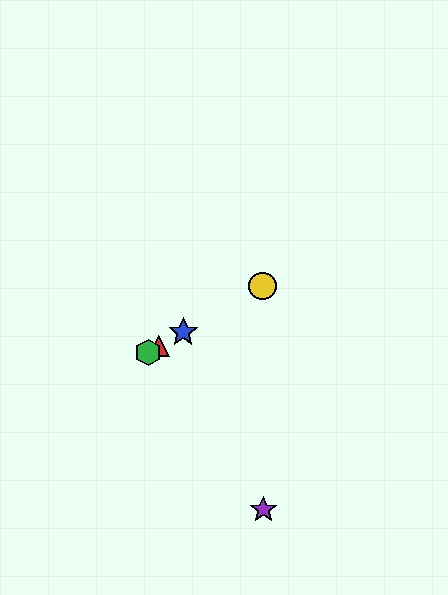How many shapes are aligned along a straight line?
4 shapes (the red triangle, the blue star, the green hexagon, the yellow circle) are aligned along a straight line.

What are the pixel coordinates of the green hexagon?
The green hexagon is at (148, 353).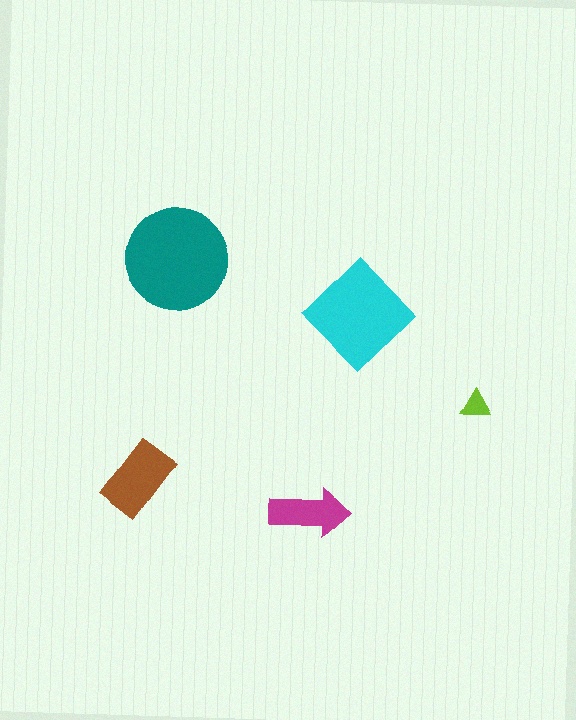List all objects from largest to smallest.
The teal circle, the cyan diamond, the brown rectangle, the magenta arrow, the lime triangle.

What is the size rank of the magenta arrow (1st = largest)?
4th.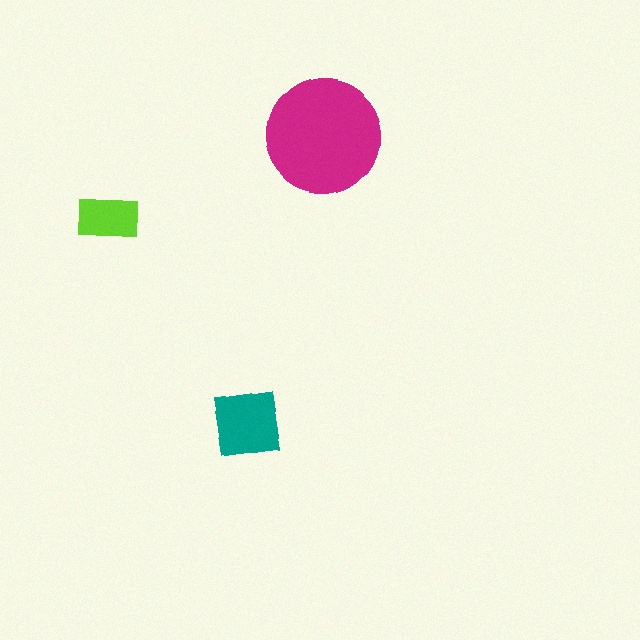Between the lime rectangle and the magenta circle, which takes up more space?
The magenta circle.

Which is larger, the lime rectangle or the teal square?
The teal square.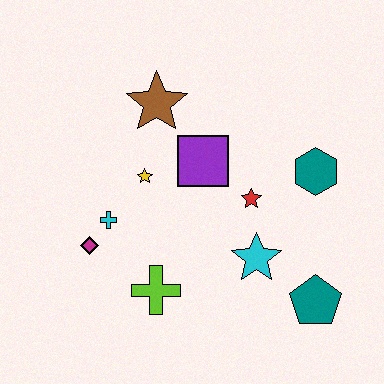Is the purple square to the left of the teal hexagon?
Yes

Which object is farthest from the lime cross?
The teal hexagon is farthest from the lime cross.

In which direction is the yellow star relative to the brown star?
The yellow star is below the brown star.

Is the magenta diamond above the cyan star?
Yes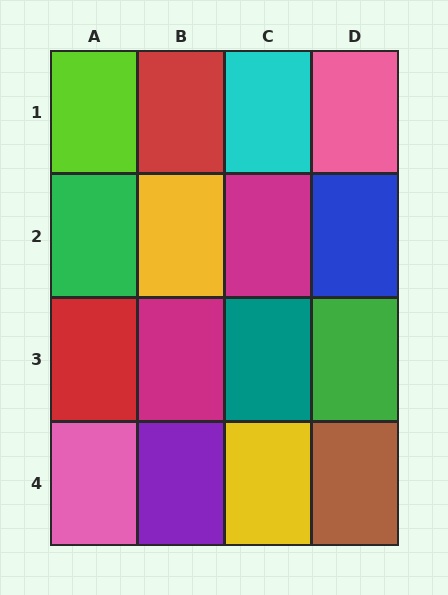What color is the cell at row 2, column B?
Yellow.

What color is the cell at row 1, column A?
Lime.